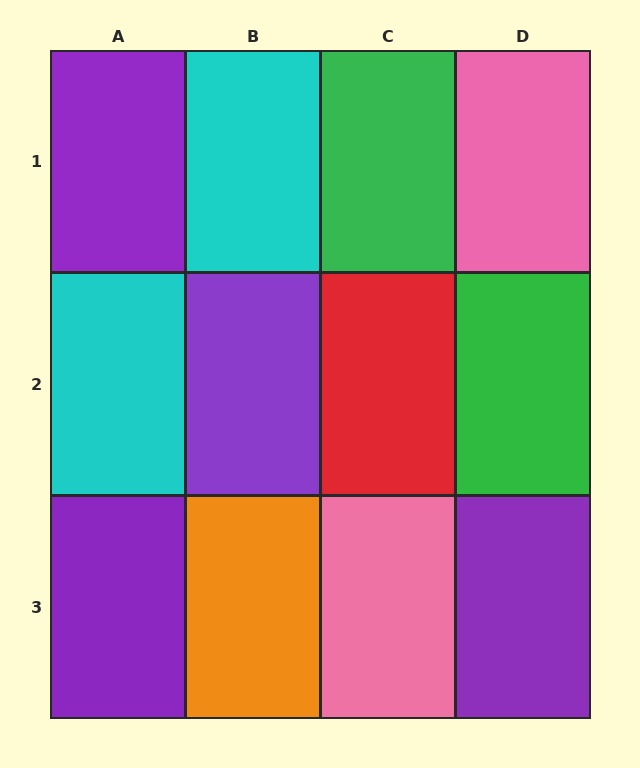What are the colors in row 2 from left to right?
Cyan, purple, red, green.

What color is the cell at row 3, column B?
Orange.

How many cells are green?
2 cells are green.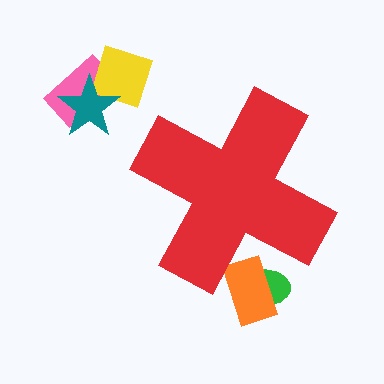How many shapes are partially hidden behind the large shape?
2 shapes are partially hidden.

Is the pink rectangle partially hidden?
No, the pink rectangle is fully visible.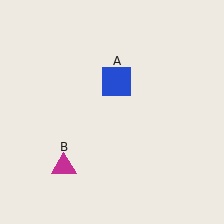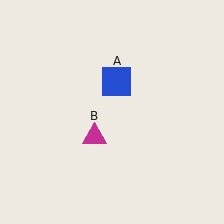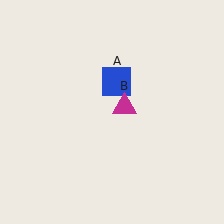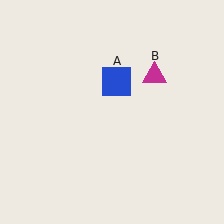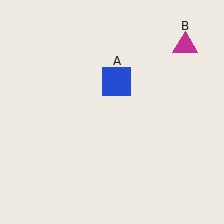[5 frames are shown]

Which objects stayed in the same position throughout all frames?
Blue square (object A) remained stationary.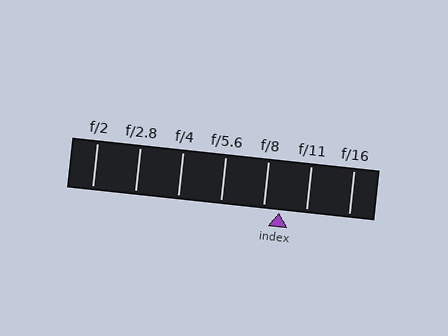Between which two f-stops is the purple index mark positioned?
The index mark is between f/8 and f/11.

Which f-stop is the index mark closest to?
The index mark is closest to f/8.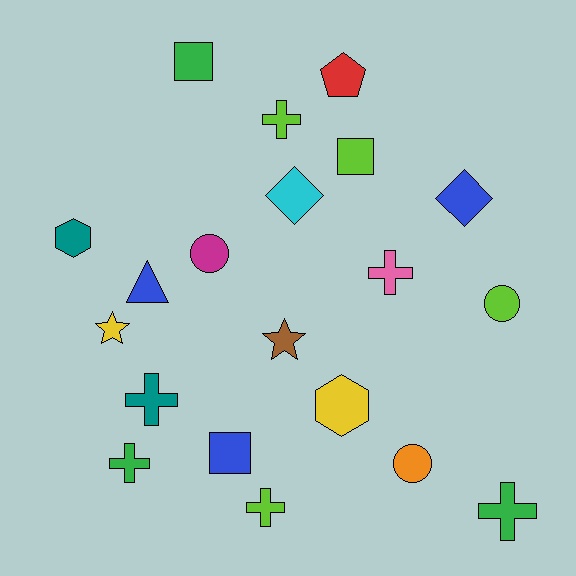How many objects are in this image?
There are 20 objects.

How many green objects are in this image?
There are 3 green objects.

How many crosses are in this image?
There are 6 crosses.